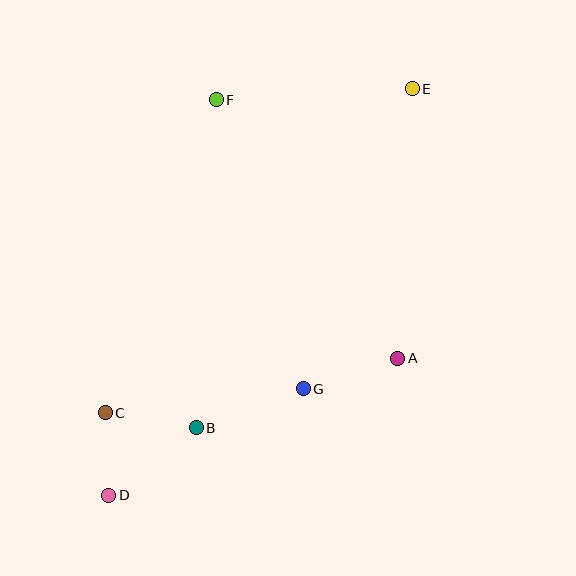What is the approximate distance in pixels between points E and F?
The distance between E and F is approximately 196 pixels.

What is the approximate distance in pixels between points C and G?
The distance between C and G is approximately 200 pixels.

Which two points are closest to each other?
Points C and D are closest to each other.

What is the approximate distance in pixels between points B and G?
The distance between B and G is approximately 114 pixels.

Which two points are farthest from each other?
Points D and E are farthest from each other.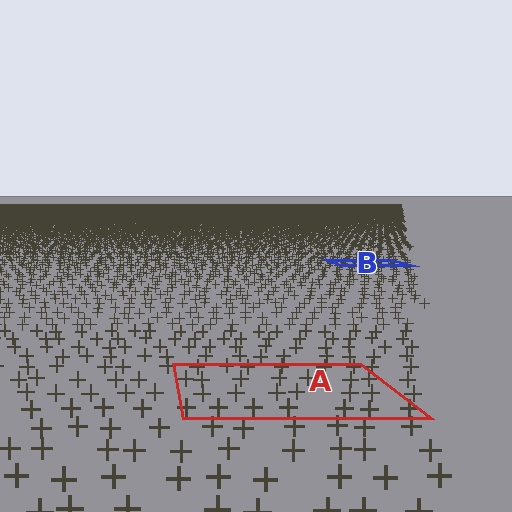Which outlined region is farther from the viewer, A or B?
Region B is farther from the viewer — the texture elements inside it appear smaller and more densely packed.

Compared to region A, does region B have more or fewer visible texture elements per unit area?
Region B has more texture elements per unit area — they are packed more densely because it is farther away.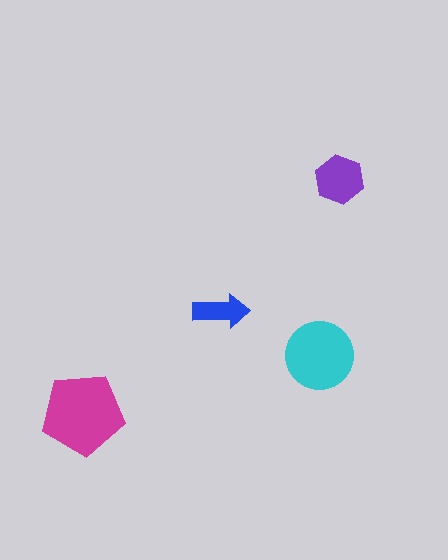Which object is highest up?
The purple hexagon is topmost.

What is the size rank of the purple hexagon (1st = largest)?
3rd.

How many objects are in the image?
There are 4 objects in the image.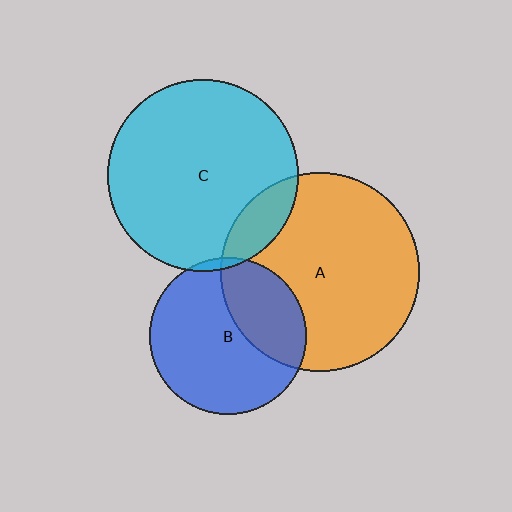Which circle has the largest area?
Circle A (orange).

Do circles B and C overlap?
Yes.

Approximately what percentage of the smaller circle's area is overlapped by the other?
Approximately 5%.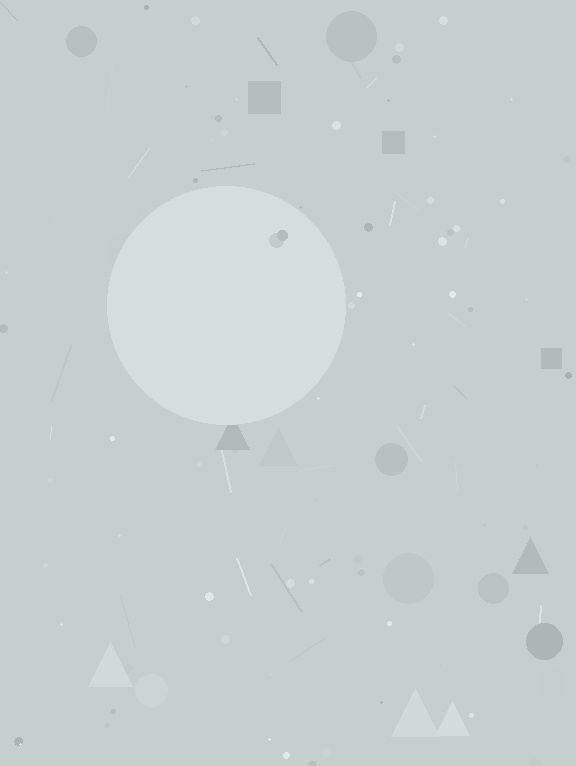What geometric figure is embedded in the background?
A circle is embedded in the background.